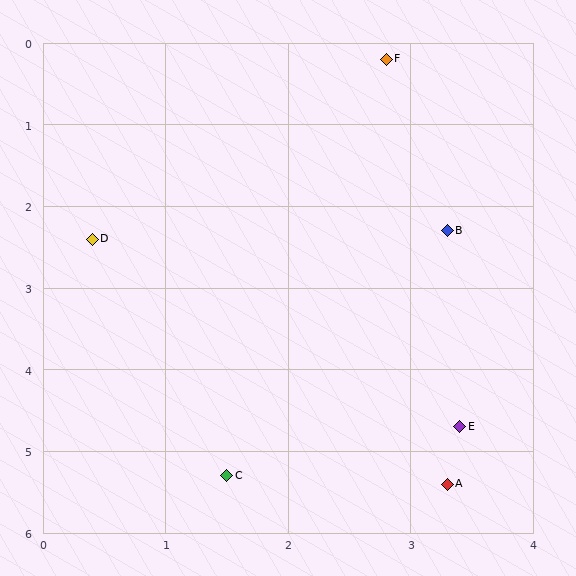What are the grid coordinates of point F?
Point F is at approximately (2.8, 0.2).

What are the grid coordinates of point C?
Point C is at approximately (1.5, 5.3).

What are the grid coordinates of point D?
Point D is at approximately (0.4, 2.4).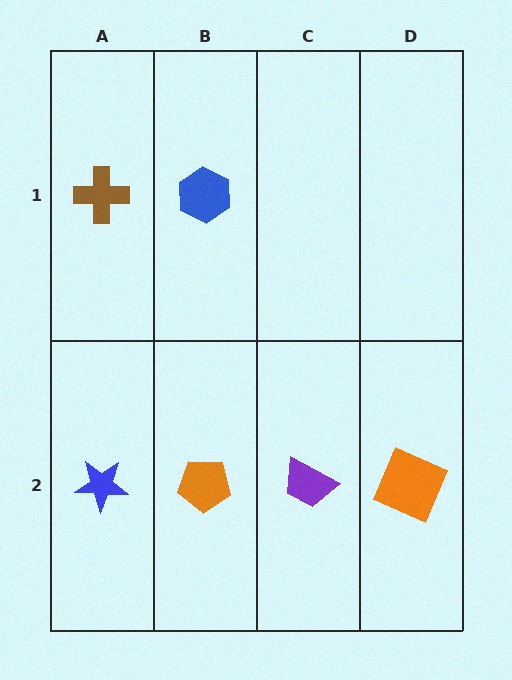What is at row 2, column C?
A purple trapezoid.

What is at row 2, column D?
An orange square.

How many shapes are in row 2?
4 shapes.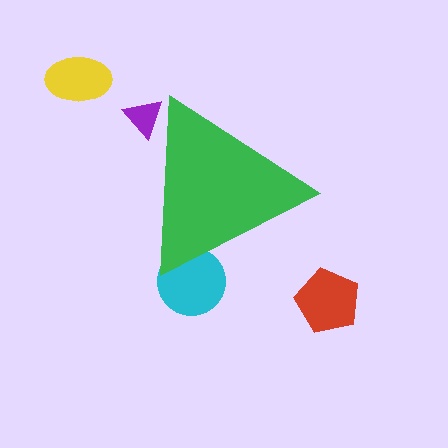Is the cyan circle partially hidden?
Yes, the cyan circle is partially hidden behind the green triangle.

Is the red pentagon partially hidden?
No, the red pentagon is fully visible.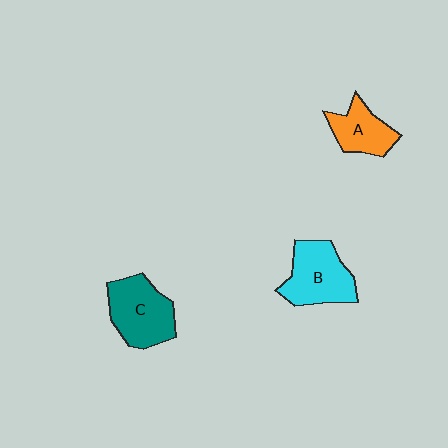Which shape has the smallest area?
Shape A (orange).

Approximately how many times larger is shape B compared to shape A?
Approximately 1.5 times.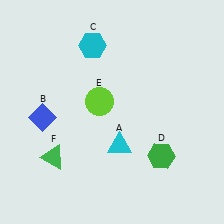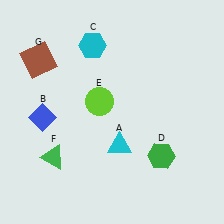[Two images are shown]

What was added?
A brown square (G) was added in Image 2.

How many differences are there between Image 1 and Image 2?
There is 1 difference between the two images.